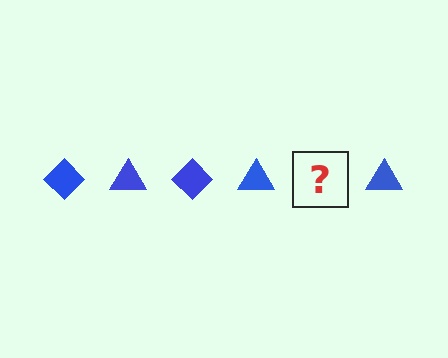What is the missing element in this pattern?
The missing element is a blue diamond.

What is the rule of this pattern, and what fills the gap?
The rule is that the pattern cycles through diamond, triangle shapes in blue. The gap should be filled with a blue diamond.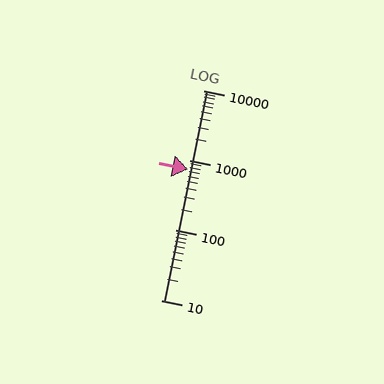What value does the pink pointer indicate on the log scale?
The pointer indicates approximately 740.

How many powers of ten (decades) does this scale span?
The scale spans 3 decades, from 10 to 10000.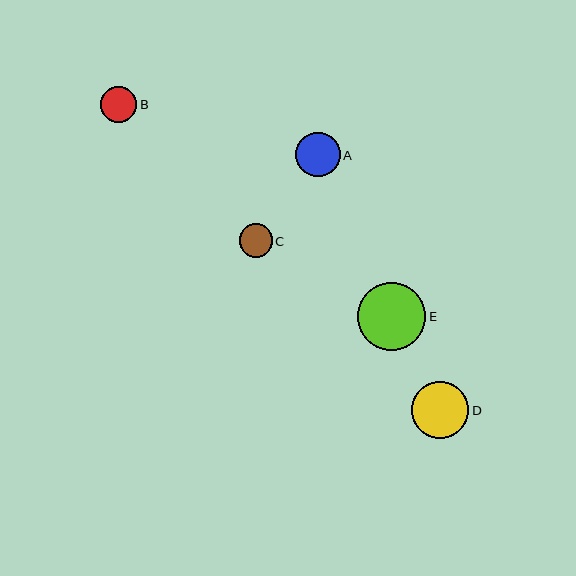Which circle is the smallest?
Circle C is the smallest with a size of approximately 33 pixels.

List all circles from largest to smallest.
From largest to smallest: E, D, A, B, C.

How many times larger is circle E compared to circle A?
Circle E is approximately 1.5 times the size of circle A.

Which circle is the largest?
Circle E is the largest with a size of approximately 68 pixels.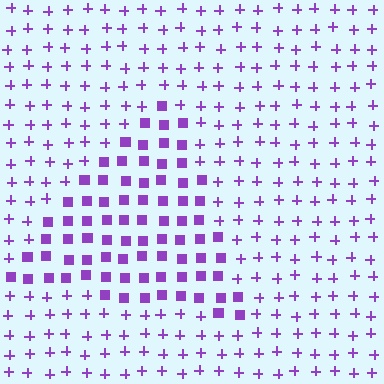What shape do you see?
I see a triangle.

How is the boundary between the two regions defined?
The boundary is defined by a change in element shape: squares inside vs. plus signs outside. All elements share the same color and spacing.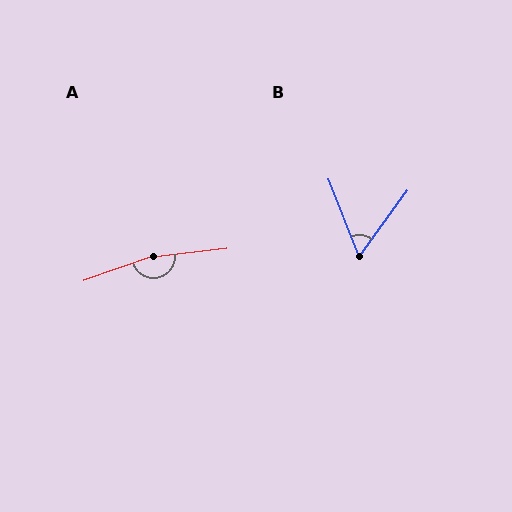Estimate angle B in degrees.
Approximately 58 degrees.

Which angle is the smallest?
B, at approximately 58 degrees.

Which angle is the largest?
A, at approximately 167 degrees.